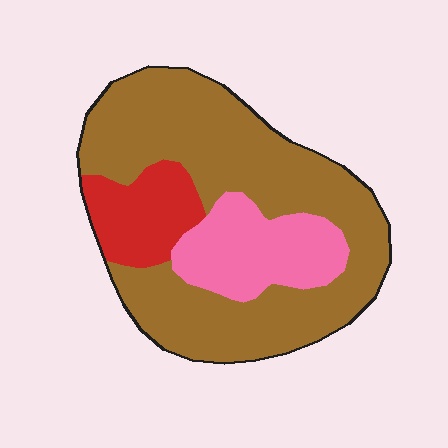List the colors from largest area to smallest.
From largest to smallest: brown, pink, red.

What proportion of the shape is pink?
Pink takes up between a sixth and a third of the shape.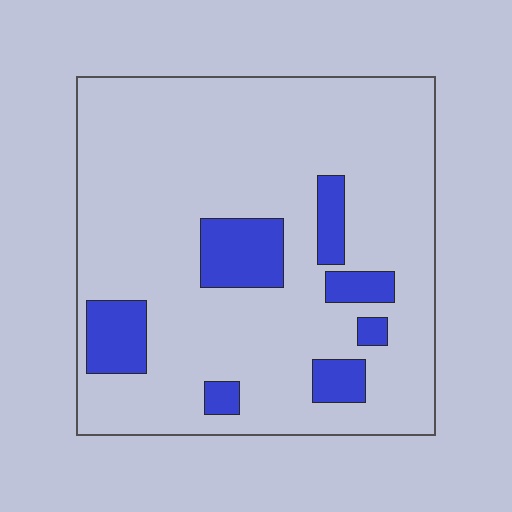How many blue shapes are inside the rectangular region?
7.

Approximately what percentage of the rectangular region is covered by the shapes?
Approximately 15%.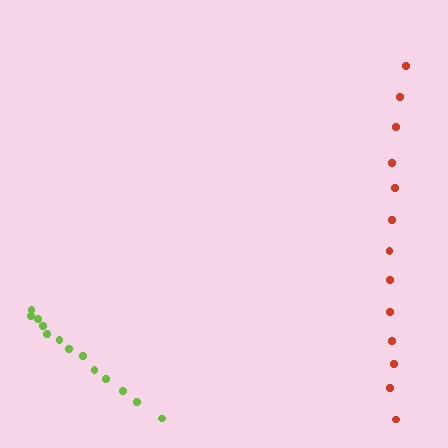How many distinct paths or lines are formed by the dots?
There are 2 distinct paths.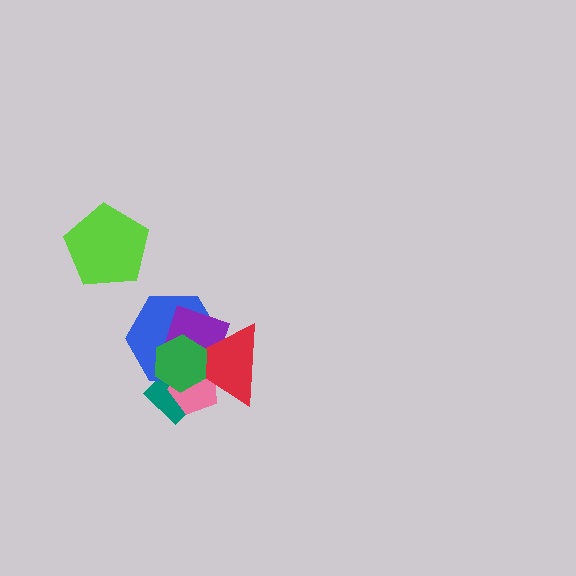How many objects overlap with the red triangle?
5 objects overlap with the red triangle.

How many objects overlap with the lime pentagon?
0 objects overlap with the lime pentagon.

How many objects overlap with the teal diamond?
4 objects overlap with the teal diamond.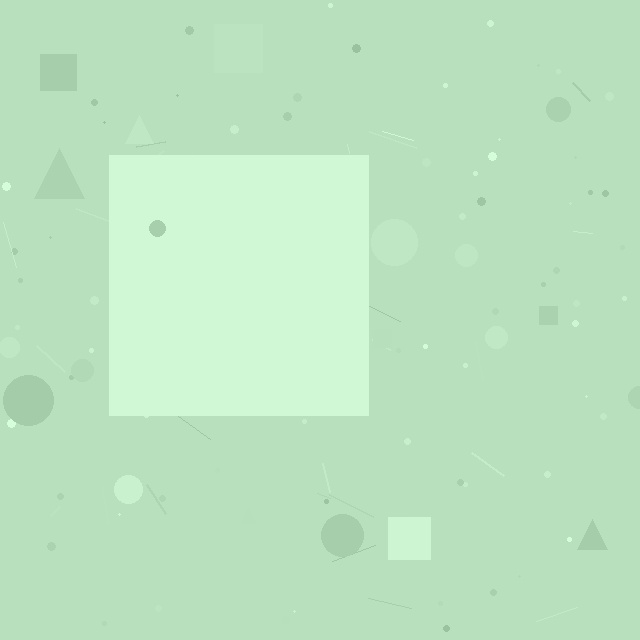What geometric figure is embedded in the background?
A square is embedded in the background.